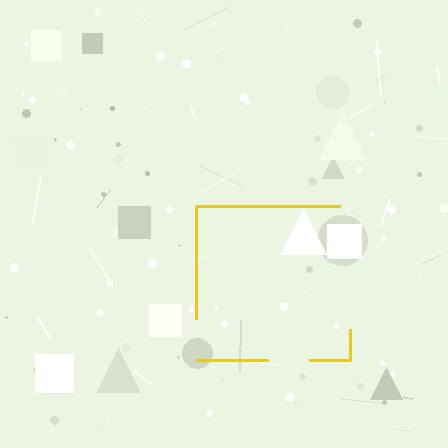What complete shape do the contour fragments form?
The contour fragments form a square.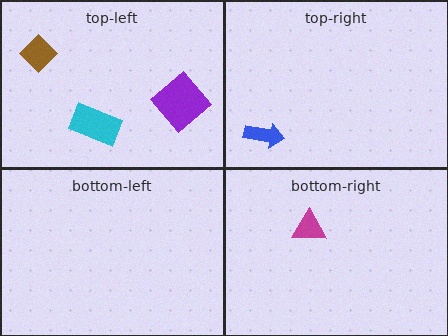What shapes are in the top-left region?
The purple diamond, the brown diamond, the cyan rectangle.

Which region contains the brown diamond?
The top-left region.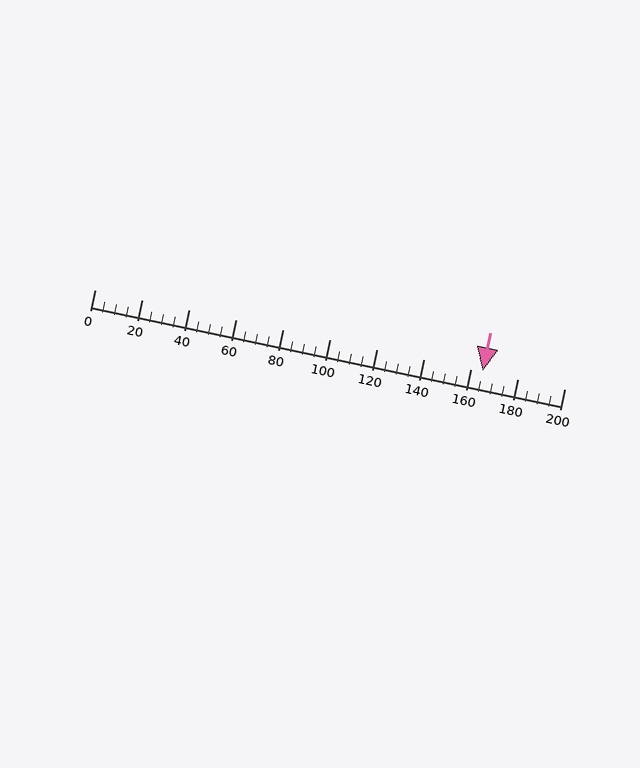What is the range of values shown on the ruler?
The ruler shows values from 0 to 200.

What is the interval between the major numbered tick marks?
The major tick marks are spaced 20 units apart.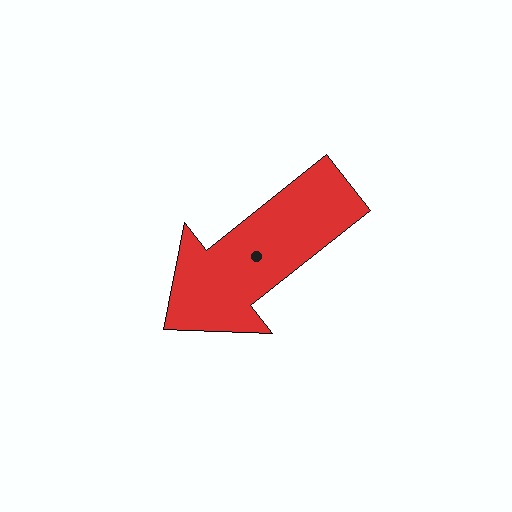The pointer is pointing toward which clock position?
Roughly 8 o'clock.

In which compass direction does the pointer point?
Southwest.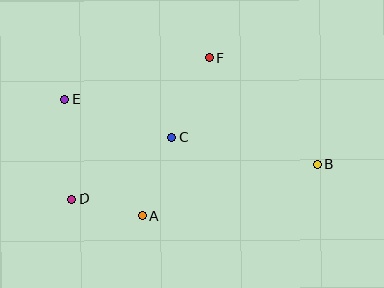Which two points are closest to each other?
Points A and D are closest to each other.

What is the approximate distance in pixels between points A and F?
The distance between A and F is approximately 172 pixels.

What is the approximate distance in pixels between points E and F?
The distance between E and F is approximately 150 pixels.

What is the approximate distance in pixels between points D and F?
The distance between D and F is approximately 197 pixels.